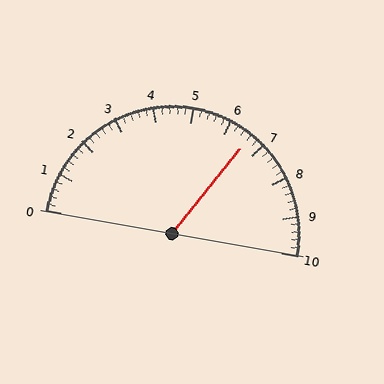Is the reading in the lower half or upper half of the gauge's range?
The reading is in the upper half of the range (0 to 10).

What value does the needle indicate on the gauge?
The needle indicates approximately 6.6.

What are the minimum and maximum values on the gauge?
The gauge ranges from 0 to 10.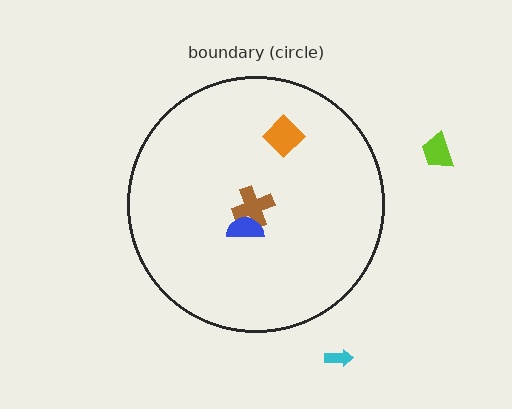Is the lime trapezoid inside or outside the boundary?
Outside.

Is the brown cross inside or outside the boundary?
Inside.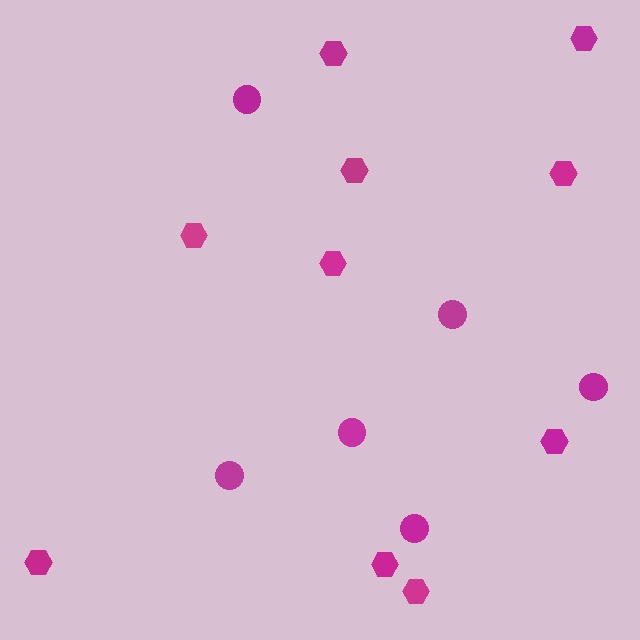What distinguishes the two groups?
There are 2 groups: one group of circles (6) and one group of hexagons (10).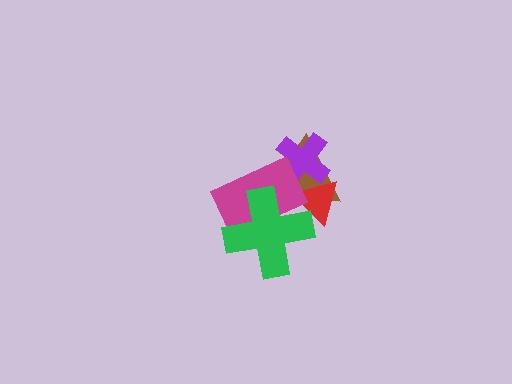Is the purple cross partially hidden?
Yes, it is partially covered by another shape.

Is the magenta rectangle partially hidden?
Yes, it is partially covered by another shape.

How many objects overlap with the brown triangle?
4 objects overlap with the brown triangle.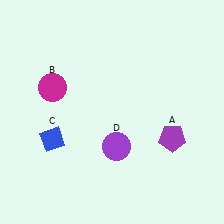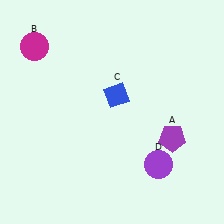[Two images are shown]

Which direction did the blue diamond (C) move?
The blue diamond (C) moved right.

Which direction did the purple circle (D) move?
The purple circle (D) moved right.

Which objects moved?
The objects that moved are: the magenta circle (B), the blue diamond (C), the purple circle (D).